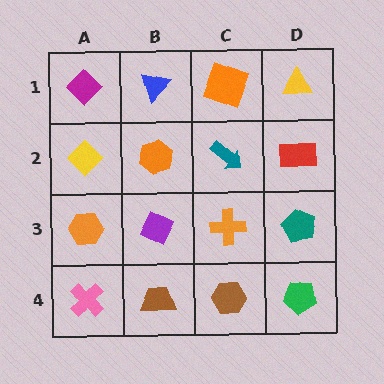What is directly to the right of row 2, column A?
An orange hexagon.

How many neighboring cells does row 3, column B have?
4.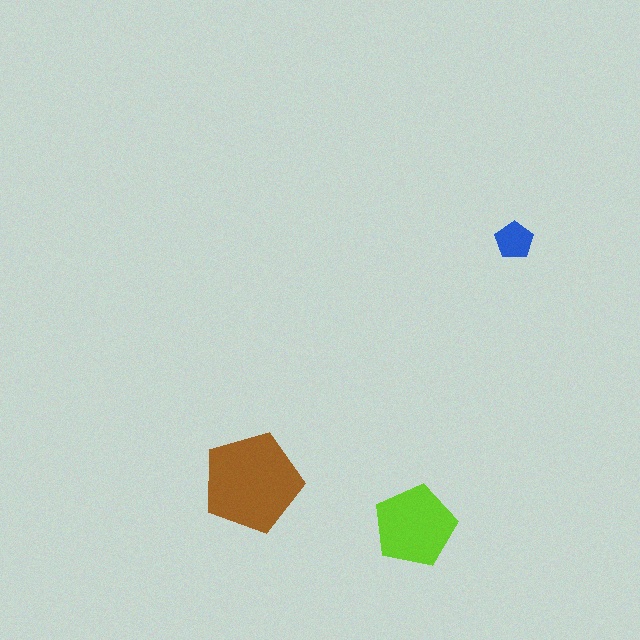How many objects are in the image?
There are 3 objects in the image.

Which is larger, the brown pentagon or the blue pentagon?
The brown one.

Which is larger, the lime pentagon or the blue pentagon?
The lime one.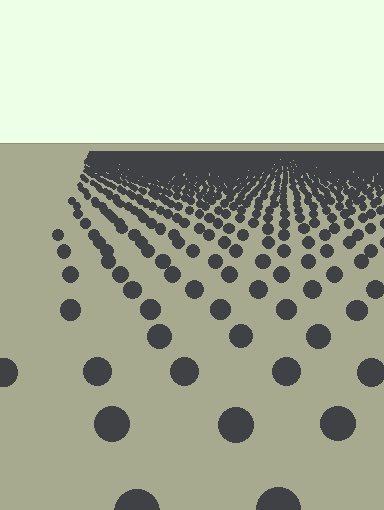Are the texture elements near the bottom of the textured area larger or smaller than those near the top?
Larger. Near the bottom, elements are closer to the viewer and appear at a bigger on-screen size.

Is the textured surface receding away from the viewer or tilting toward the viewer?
The surface is receding away from the viewer. Texture elements get smaller and denser toward the top.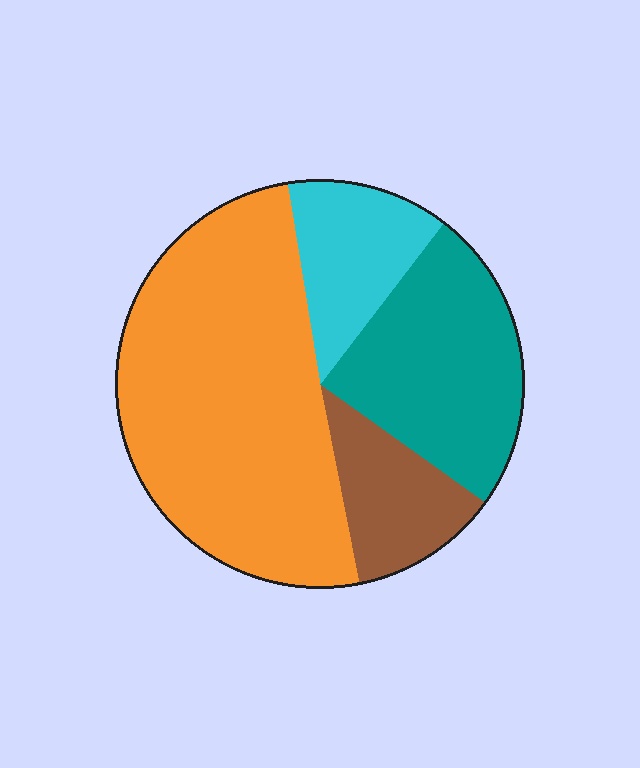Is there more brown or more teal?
Teal.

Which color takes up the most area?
Orange, at roughly 50%.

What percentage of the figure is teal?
Teal takes up about one quarter (1/4) of the figure.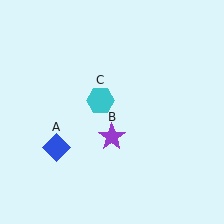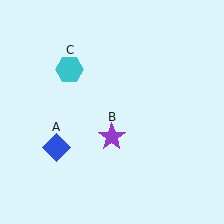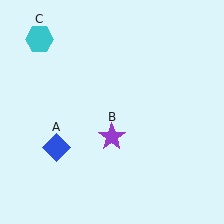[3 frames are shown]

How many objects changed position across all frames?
1 object changed position: cyan hexagon (object C).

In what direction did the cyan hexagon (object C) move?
The cyan hexagon (object C) moved up and to the left.